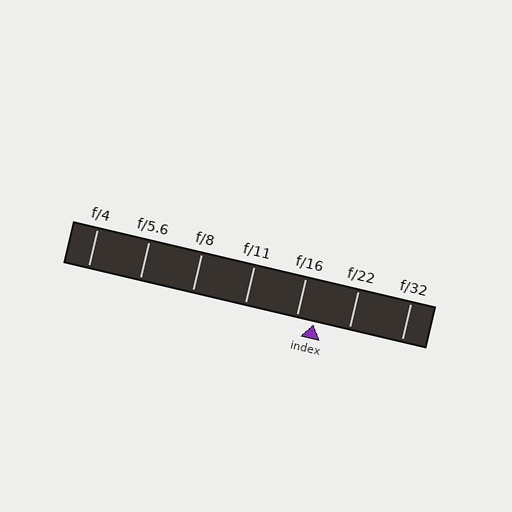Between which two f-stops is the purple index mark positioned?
The index mark is between f/16 and f/22.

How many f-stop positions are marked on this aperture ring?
There are 7 f-stop positions marked.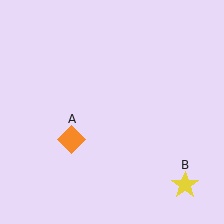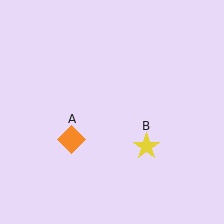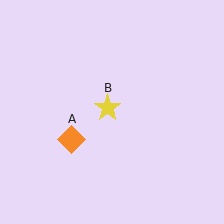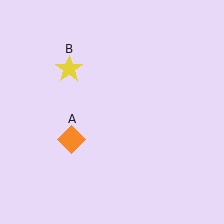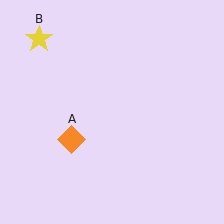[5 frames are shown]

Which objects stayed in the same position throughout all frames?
Orange diamond (object A) remained stationary.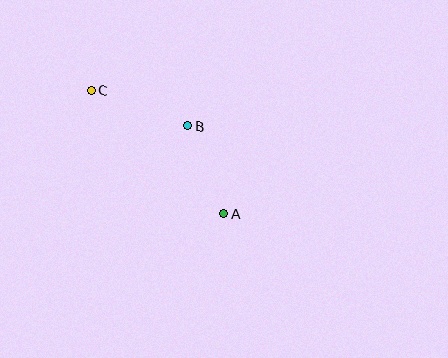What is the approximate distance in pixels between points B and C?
The distance between B and C is approximately 103 pixels.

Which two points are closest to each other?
Points A and B are closest to each other.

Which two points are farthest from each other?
Points A and C are farthest from each other.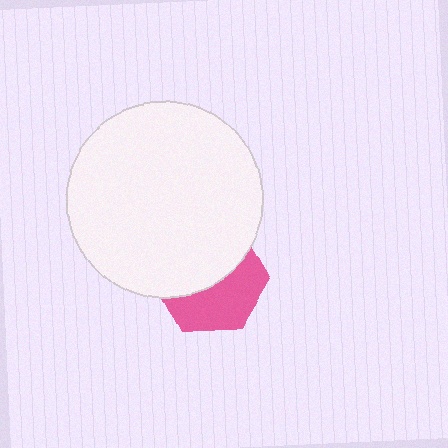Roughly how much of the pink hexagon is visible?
About half of it is visible (roughly 47%).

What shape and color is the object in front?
The object in front is a white circle.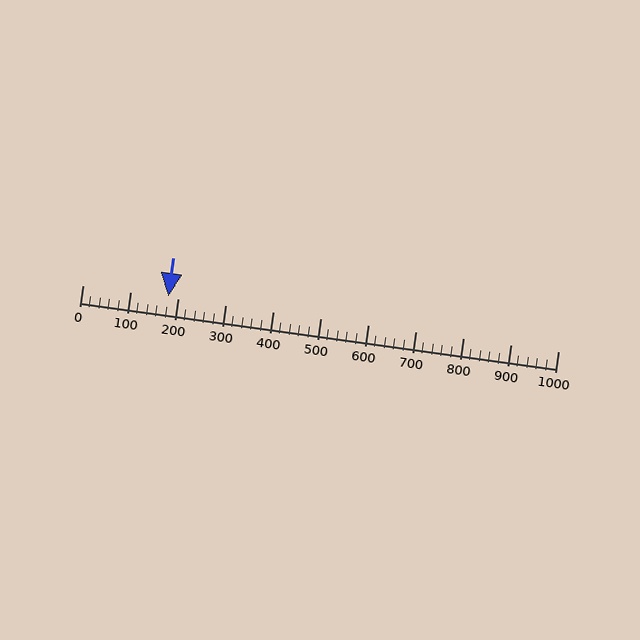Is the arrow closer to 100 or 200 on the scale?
The arrow is closer to 200.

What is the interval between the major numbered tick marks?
The major tick marks are spaced 100 units apart.